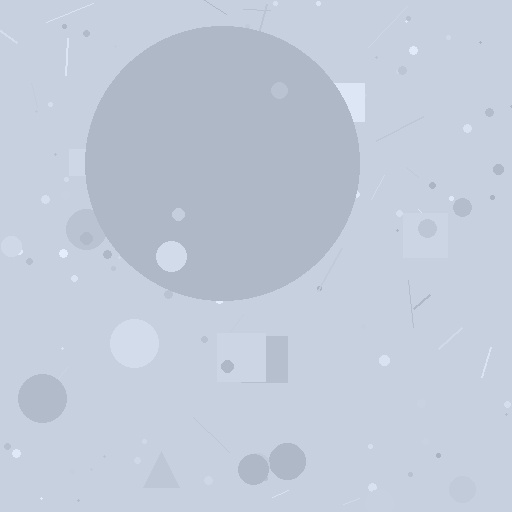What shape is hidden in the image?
A circle is hidden in the image.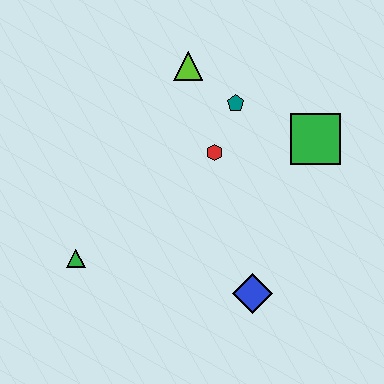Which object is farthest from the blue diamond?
The lime triangle is farthest from the blue diamond.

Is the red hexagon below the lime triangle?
Yes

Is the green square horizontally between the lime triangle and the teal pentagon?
No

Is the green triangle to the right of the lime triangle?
No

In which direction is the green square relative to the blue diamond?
The green square is above the blue diamond.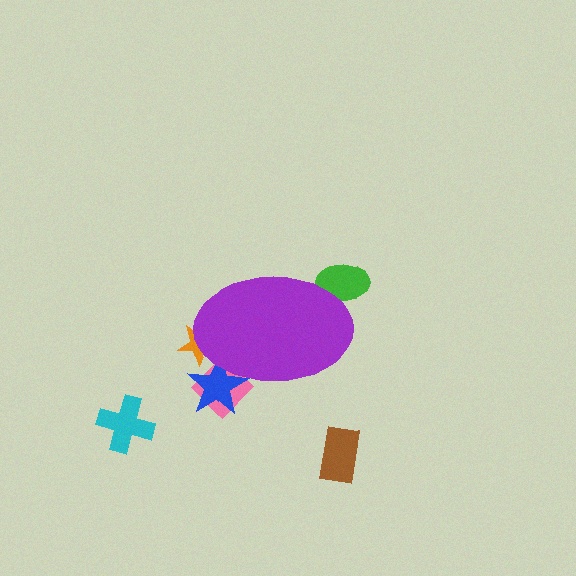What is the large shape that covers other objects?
A purple ellipse.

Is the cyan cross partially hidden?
No, the cyan cross is fully visible.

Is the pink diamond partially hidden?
Yes, the pink diamond is partially hidden behind the purple ellipse.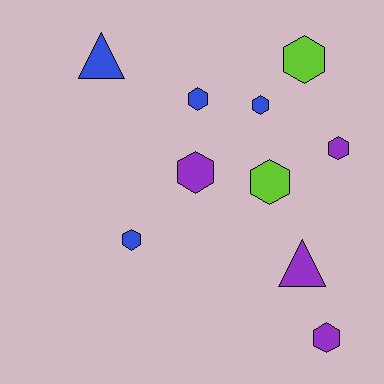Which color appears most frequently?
Blue, with 4 objects.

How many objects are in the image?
There are 10 objects.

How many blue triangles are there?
There is 1 blue triangle.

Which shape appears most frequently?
Hexagon, with 8 objects.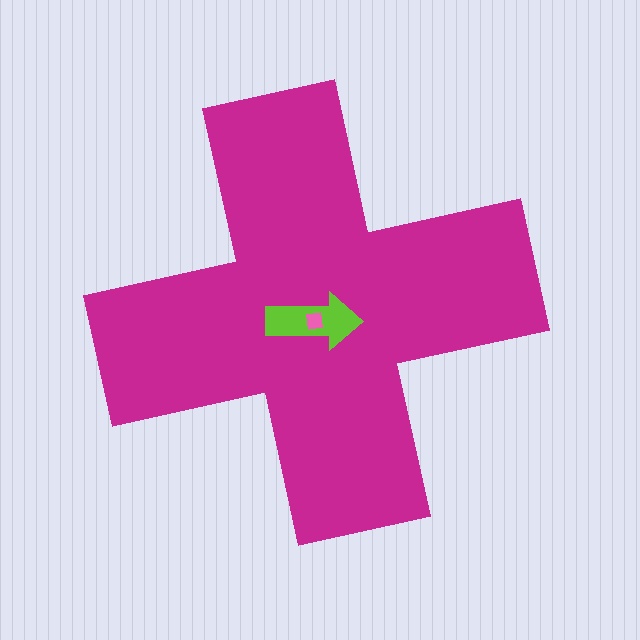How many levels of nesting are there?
3.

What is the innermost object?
The pink square.